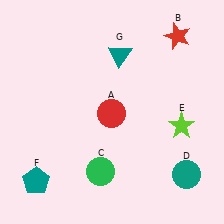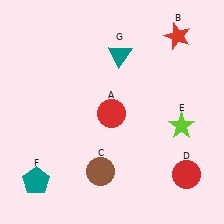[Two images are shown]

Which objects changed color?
C changed from green to brown. D changed from teal to red.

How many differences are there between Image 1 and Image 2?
There are 2 differences between the two images.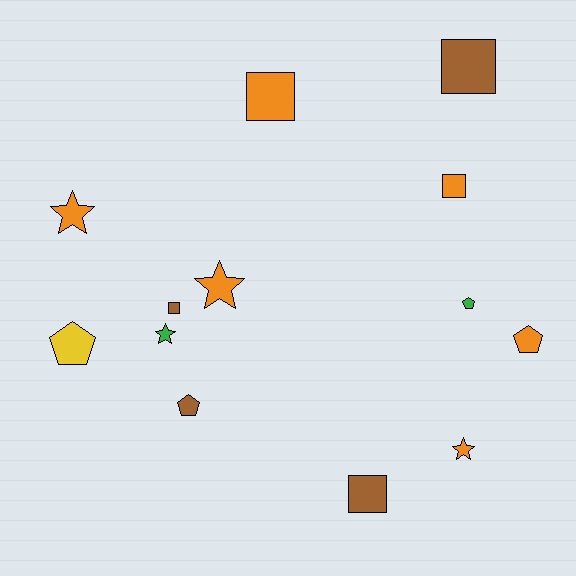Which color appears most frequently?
Orange, with 6 objects.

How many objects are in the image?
There are 13 objects.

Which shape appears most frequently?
Square, with 5 objects.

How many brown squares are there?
There are 3 brown squares.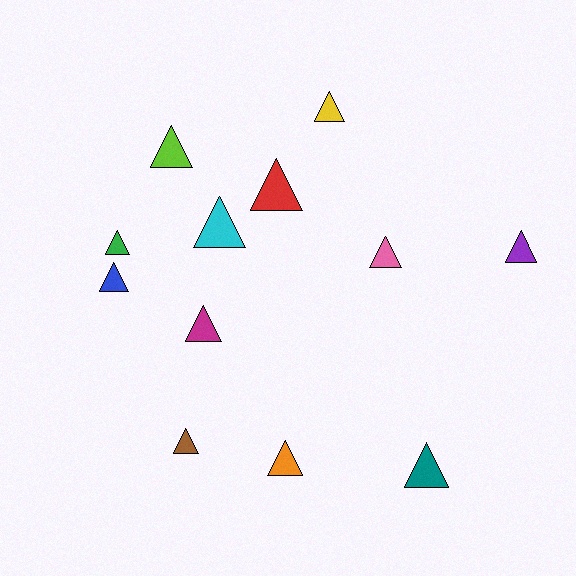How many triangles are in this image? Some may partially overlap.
There are 12 triangles.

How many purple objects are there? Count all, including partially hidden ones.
There is 1 purple object.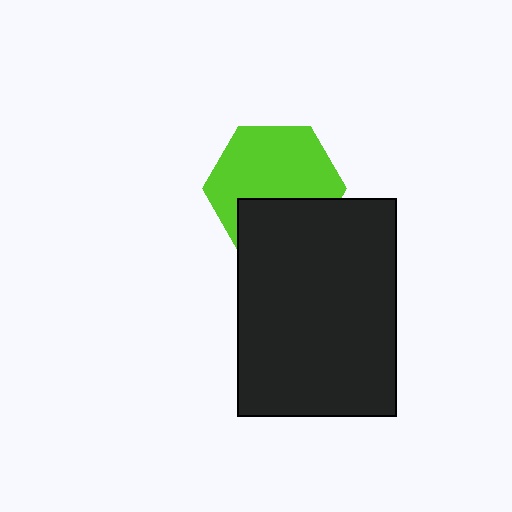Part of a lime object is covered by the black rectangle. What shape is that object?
It is a hexagon.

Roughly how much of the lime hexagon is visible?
About half of it is visible (roughly 65%).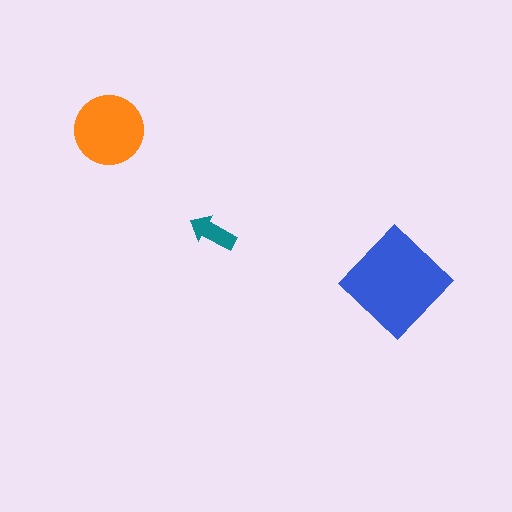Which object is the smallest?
The teal arrow.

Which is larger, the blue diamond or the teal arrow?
The blue diamond.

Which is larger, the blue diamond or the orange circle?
The blue diamond.